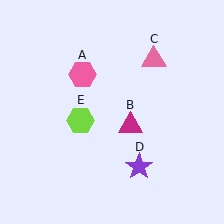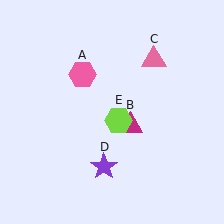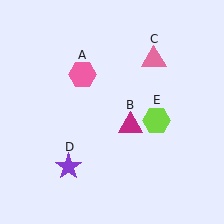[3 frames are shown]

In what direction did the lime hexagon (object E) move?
The lime hexagon (object E) moved right.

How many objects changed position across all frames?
2 objects changed position: purple star (object D), lime hexagon (object E).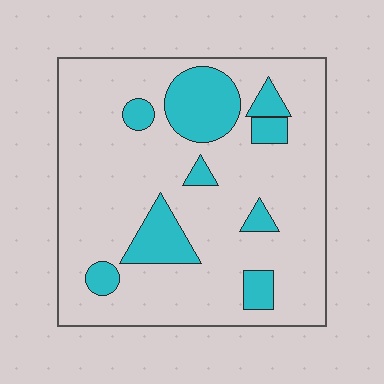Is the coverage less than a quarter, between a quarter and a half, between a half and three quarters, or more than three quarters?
Less than a quarter.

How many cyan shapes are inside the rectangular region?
9.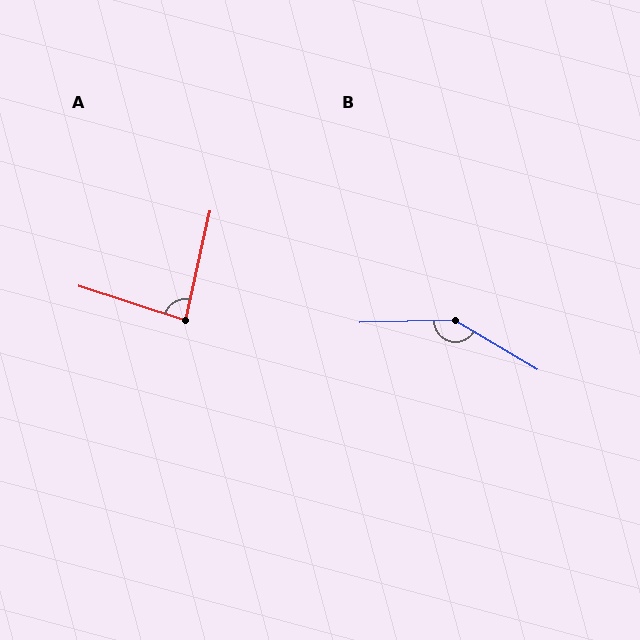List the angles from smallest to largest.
A (85°), B (147°).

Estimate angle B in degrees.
Approximately 147 degrees.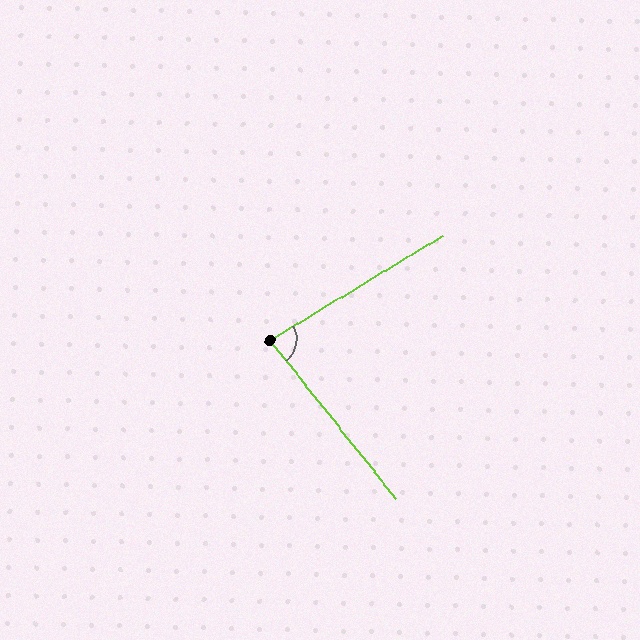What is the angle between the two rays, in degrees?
Approximately 83 degrees.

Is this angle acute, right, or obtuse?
It is acute.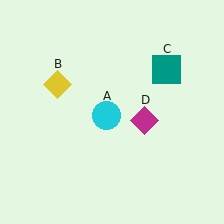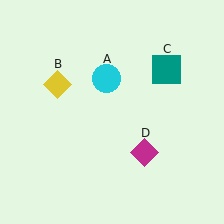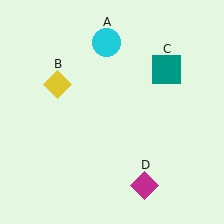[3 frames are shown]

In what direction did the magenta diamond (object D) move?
The magenta diamond (object D) moved down.